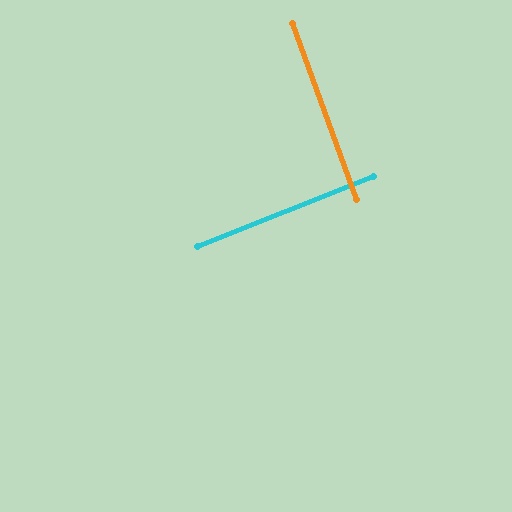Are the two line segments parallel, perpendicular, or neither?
Perpendicular — they meet at approximately 89°.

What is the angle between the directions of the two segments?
Approximately 89 degrees.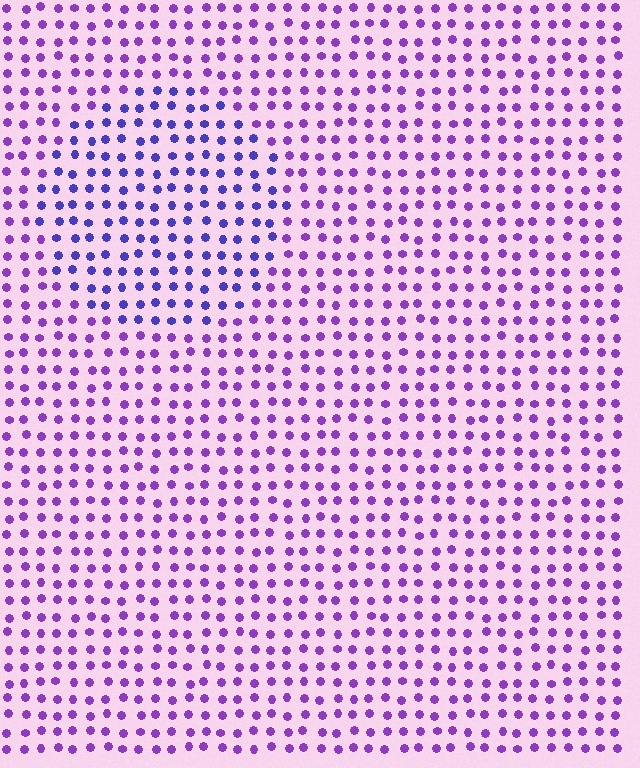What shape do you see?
I see a circle.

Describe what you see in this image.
The image is filled with small purple elements in a uniform arrangement. A circle-shaped region is visible where the elements are tinted to a slightly different hue, forming a subtle color boundary.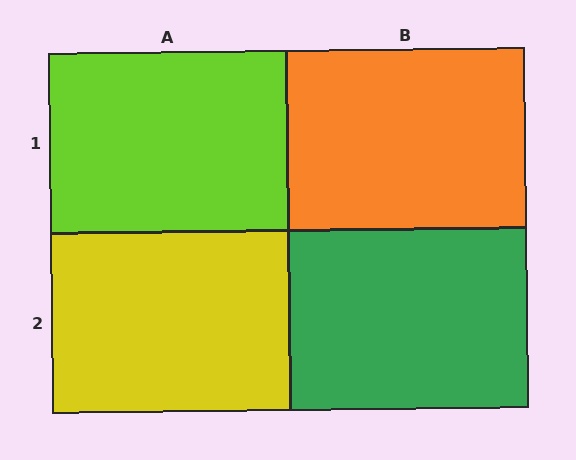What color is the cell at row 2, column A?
Yellow.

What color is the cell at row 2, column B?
Green.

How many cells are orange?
1 cell is orange.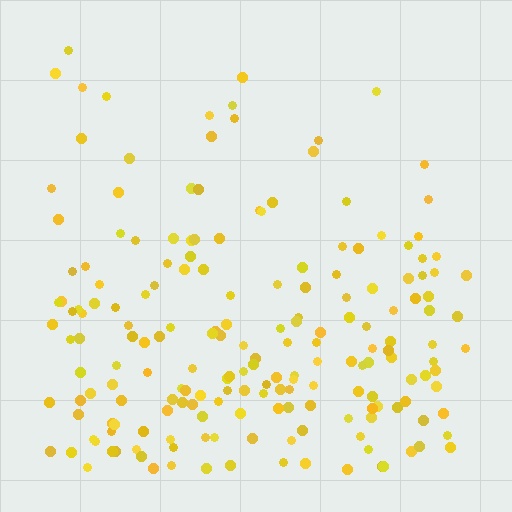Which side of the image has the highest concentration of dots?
The bottom.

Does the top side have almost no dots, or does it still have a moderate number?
Still a moderate number, just noticeably fewer than the bottom.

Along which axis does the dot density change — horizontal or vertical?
Vertical.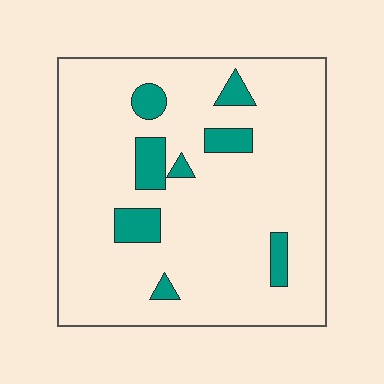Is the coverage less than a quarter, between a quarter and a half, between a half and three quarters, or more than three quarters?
Less than a quarter.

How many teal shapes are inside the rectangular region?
8.